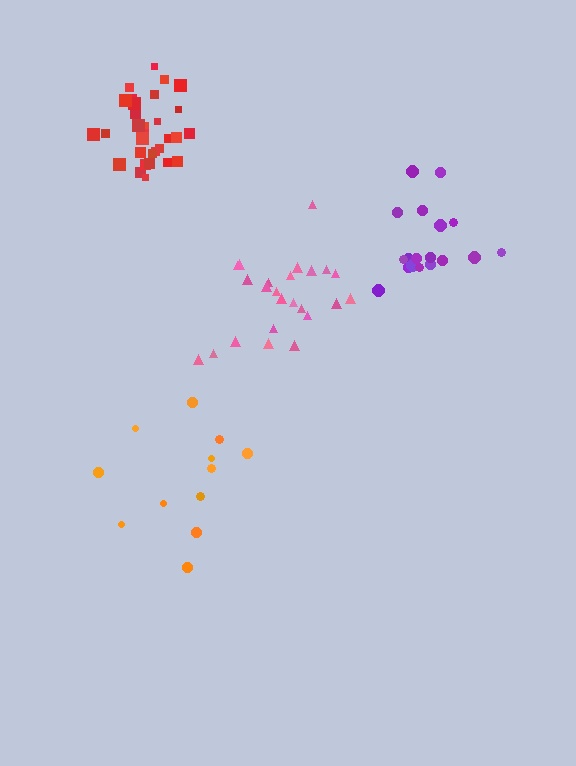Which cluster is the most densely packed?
Red.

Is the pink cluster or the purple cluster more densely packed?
Purple.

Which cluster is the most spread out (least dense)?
Orange.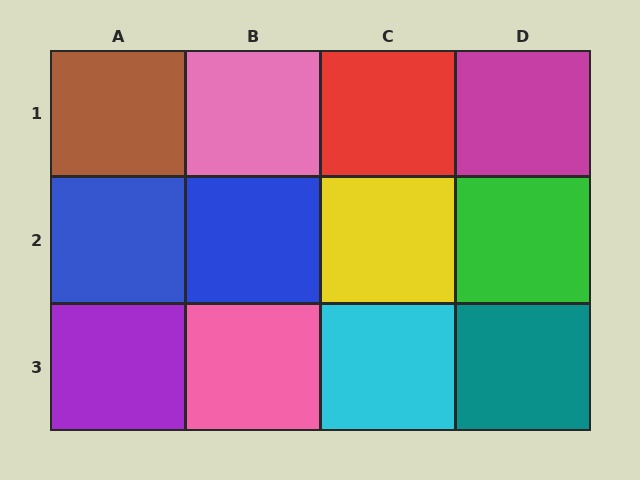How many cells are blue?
2 cells are blue.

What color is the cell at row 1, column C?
Red.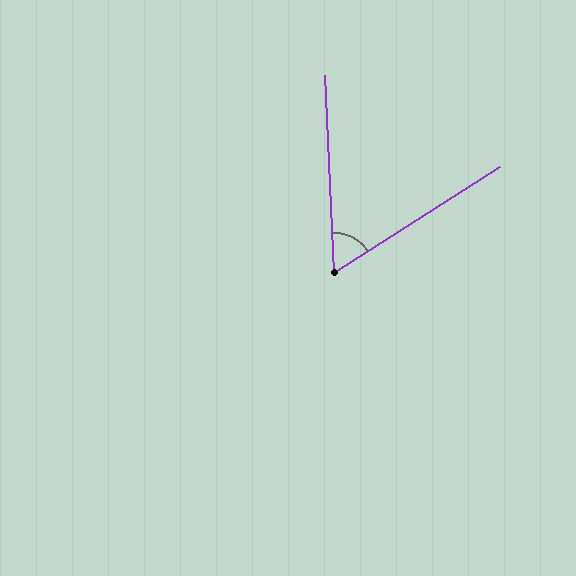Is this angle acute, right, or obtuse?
It is acute.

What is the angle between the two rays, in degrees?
Approximately 60 degrees.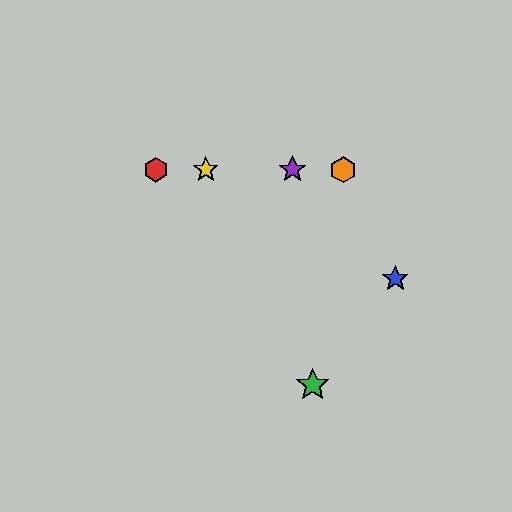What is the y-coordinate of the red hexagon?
The red hexagon is at y≈170.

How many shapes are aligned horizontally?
4 shapes (the red hexagon, the yellow star, the purple star, the orange hexagon) are aligned horizontally.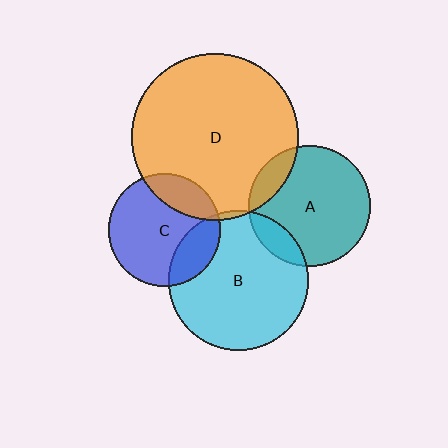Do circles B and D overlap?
Yes.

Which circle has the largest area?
Circle D (orange).